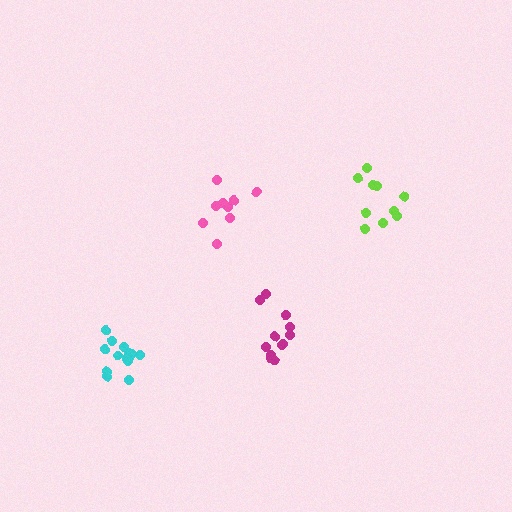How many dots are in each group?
Group 1: 9 dots, Group 2: 12 dots, Group 3: 14 dots, Group 4: 10 dots (45 total).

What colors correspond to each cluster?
The clusters are colored: pink, magenta, cyan, lime.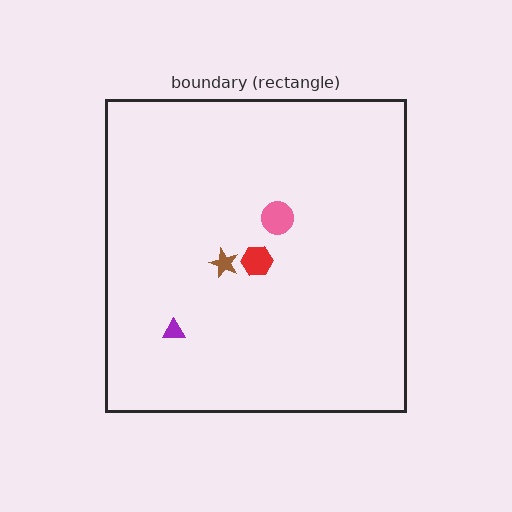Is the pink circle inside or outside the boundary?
Inside.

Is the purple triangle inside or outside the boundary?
Inside.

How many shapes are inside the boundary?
4 inside, 0 outside.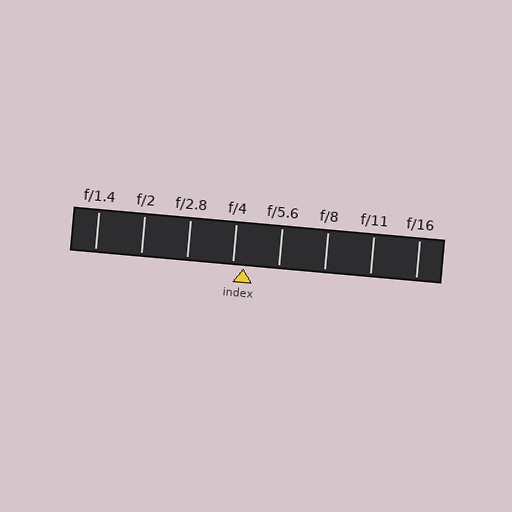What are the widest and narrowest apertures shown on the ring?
The widest aperture shown is f/1.4 and the narrowest is f/16.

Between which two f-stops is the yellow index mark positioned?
The index mark is between f/4 and f/5.6.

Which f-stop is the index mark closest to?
The index mark is closest to f/4.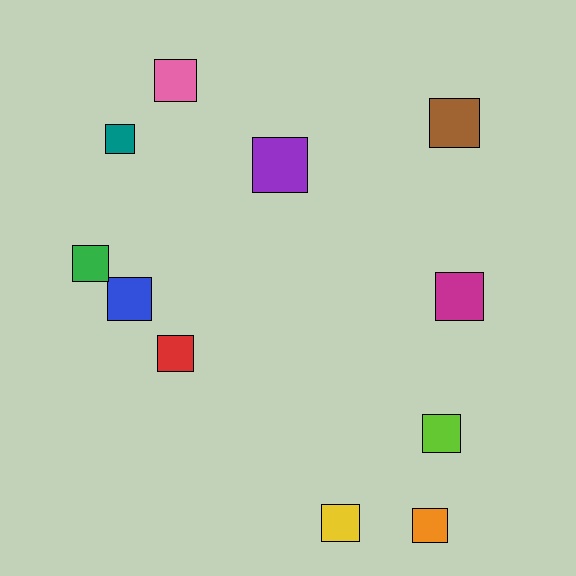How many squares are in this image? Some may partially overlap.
There are 11 squares.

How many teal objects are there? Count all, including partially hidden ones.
There is 1 teal object.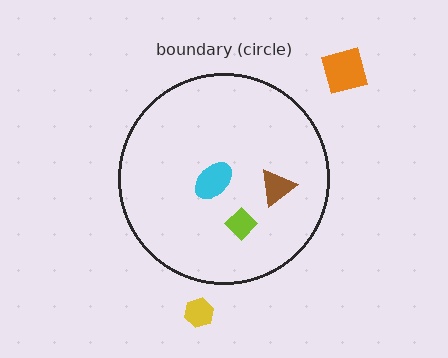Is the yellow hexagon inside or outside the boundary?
Outside.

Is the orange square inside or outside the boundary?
Outside.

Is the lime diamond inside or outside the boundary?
Inside.